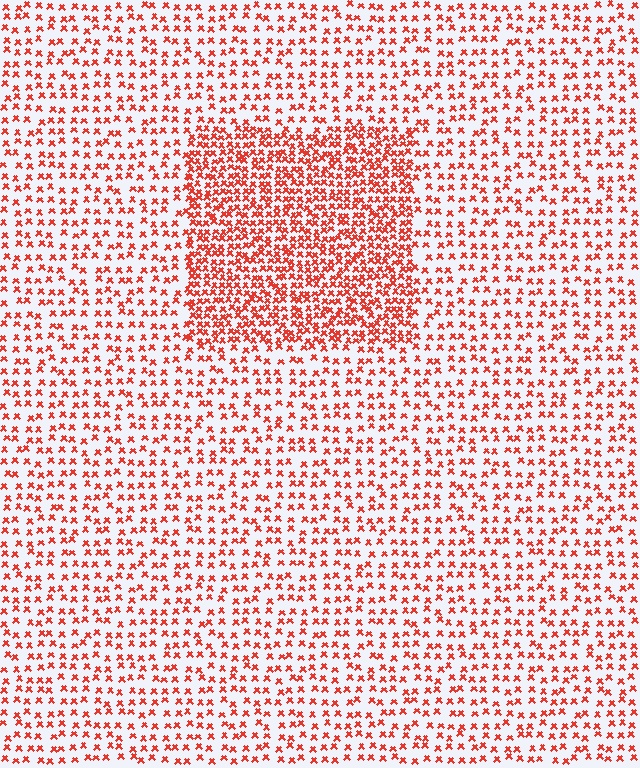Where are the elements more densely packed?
The elements are more densely packed inside the rectangle boundary.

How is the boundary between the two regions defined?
The boundary is defined by a change in element density (approximately 2.1x ratio). All elements are the same color, size, and shape.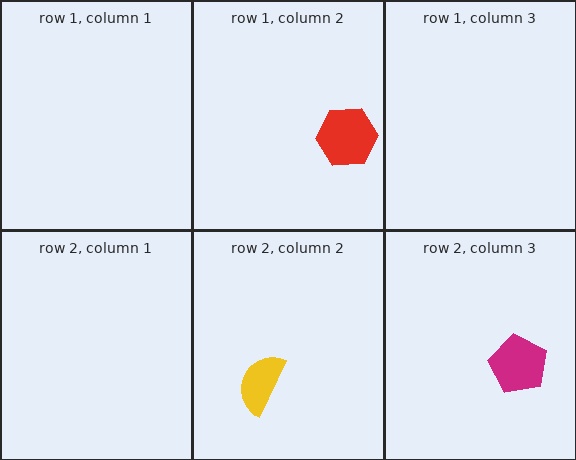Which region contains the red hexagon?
The row 1, column 2 region.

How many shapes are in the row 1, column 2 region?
1.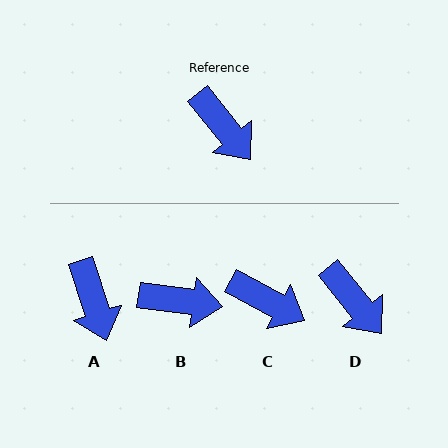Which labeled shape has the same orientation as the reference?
D.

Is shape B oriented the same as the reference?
No, it is off by about 43 degrees.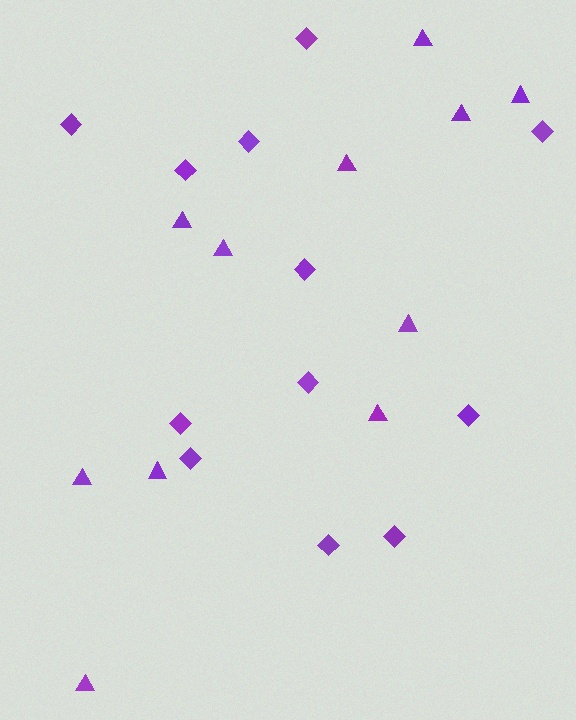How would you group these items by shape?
There are 2 groups: one group of diamonds (12) and one group of triangles (11).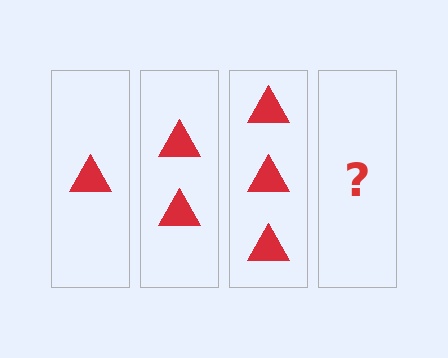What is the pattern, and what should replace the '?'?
The pattern is that each step adds one more triangle. The '?' should be 4 triangles.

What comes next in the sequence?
The next element should be 4 triangles.